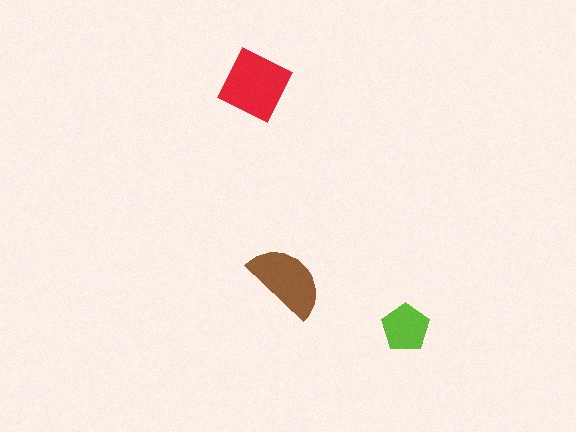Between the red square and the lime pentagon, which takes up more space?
The red square.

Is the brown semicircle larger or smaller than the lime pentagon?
Larger.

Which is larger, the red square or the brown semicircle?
The red square.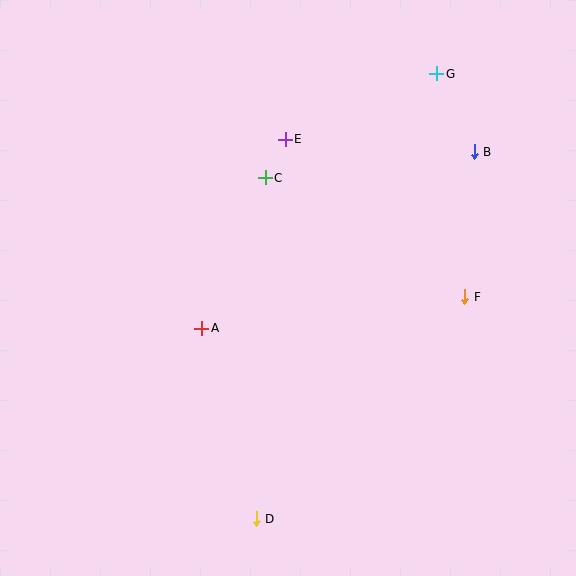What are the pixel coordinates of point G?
Point G is at (437, 74).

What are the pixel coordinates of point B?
Point B is at (474, 152).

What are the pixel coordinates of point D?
Point D is at (256, 519).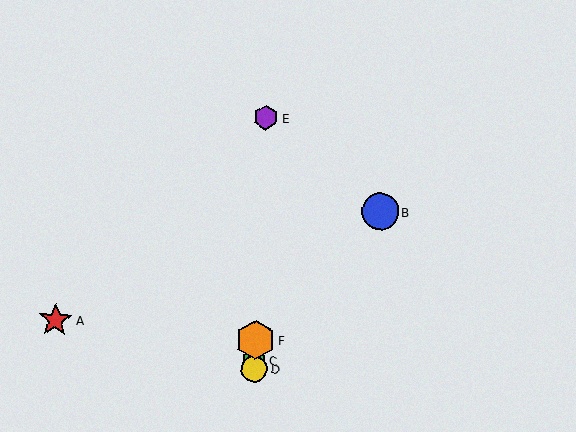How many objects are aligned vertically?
4 objects (C, D, E, F) are aligned vertically.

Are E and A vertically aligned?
No, E is at x≈266 and A is at x≈55.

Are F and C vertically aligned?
Yes, both are at x≈255.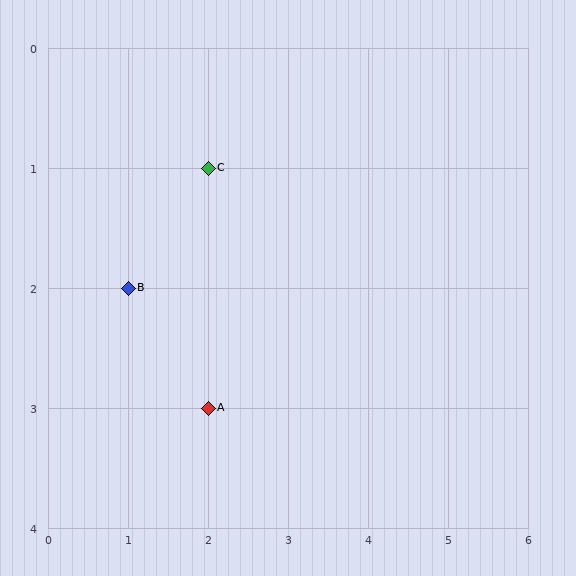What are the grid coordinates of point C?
Point C is at grid coordinates (2, 1).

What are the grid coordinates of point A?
Point A is at grid coordinates (2, 3).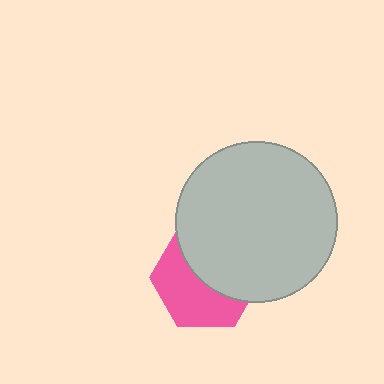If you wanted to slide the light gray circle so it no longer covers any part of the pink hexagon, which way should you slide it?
Slide it toward the upper-right — that is the most direct way to separate the two shapes.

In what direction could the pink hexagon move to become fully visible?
The pink hexagon could move toward the lower-left. That would shift it out from behind the light gray circle entirely.